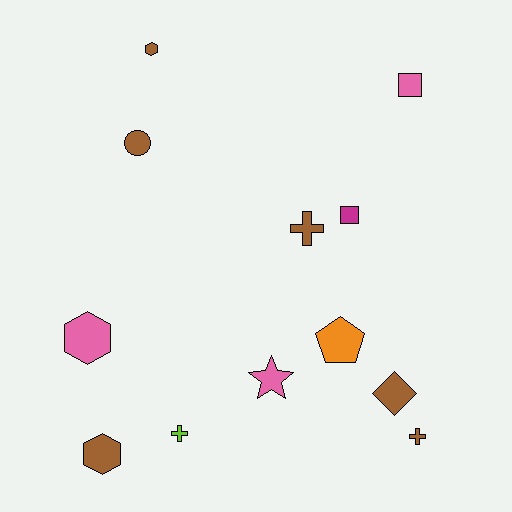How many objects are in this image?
There are 12 objects.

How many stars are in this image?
There is 1 star.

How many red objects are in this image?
There are no red objects.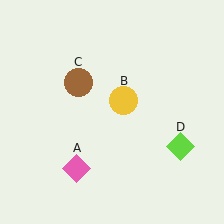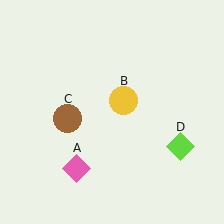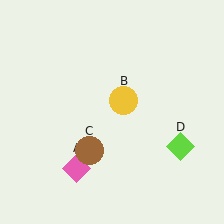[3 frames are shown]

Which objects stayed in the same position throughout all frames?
Pink diamond (object A) and yellow circle (object B) and lime diamond (object D) remained stationary.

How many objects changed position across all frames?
1 object changed position: brown circle (object C).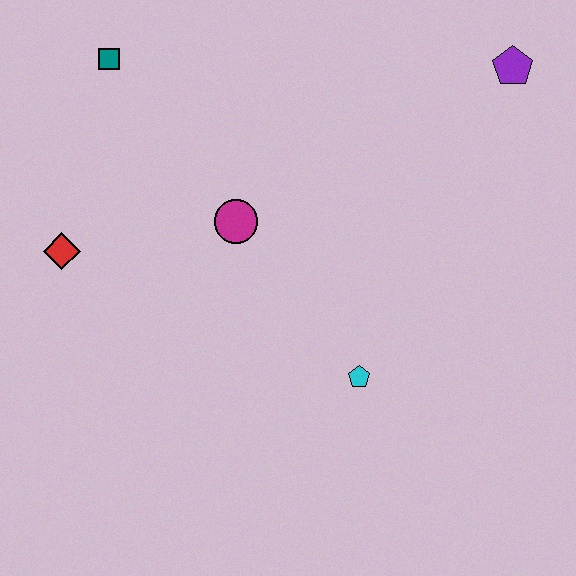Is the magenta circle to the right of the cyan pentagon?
No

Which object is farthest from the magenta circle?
The purple pentagon is farthest from the magenta circle.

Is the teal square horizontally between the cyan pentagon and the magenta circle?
No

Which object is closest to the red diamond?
The magenta circle is closest to the red diamond.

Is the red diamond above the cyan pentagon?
Yes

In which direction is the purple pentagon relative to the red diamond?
The purple pentagon is to the right of the red diamond.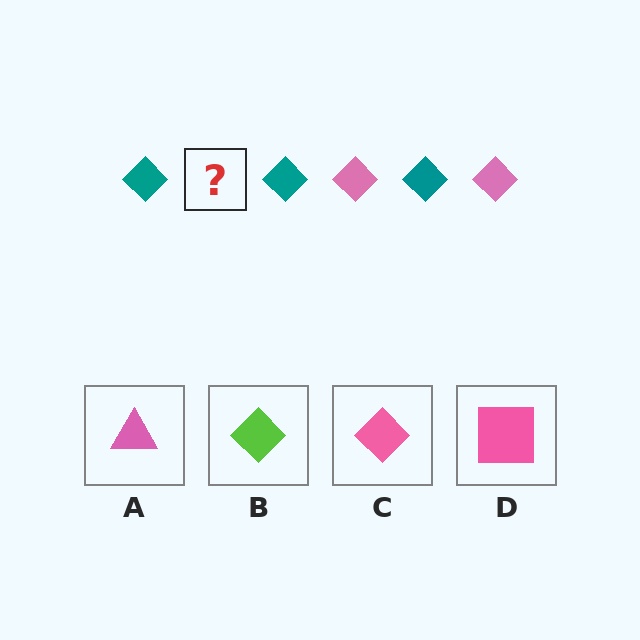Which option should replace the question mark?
Option C.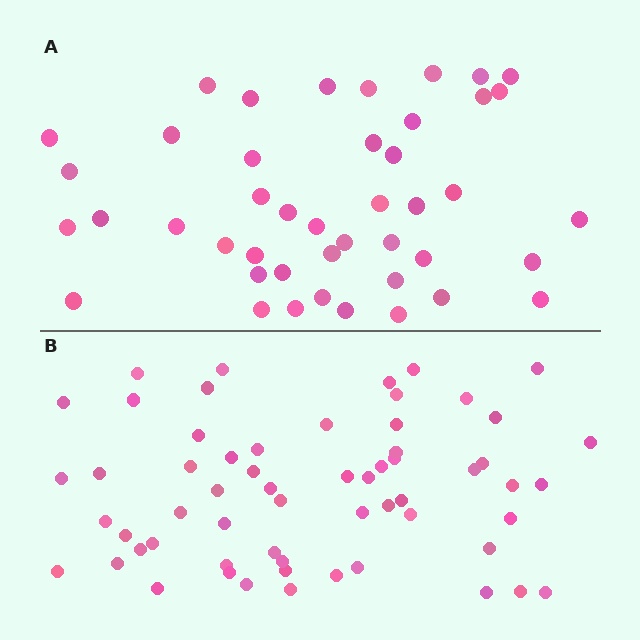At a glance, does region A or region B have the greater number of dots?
Region B (the bottom region) has more dots.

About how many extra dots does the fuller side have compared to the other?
Region B has approximately 15 more dots than region A.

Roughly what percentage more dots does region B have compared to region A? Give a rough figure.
About 35% more.